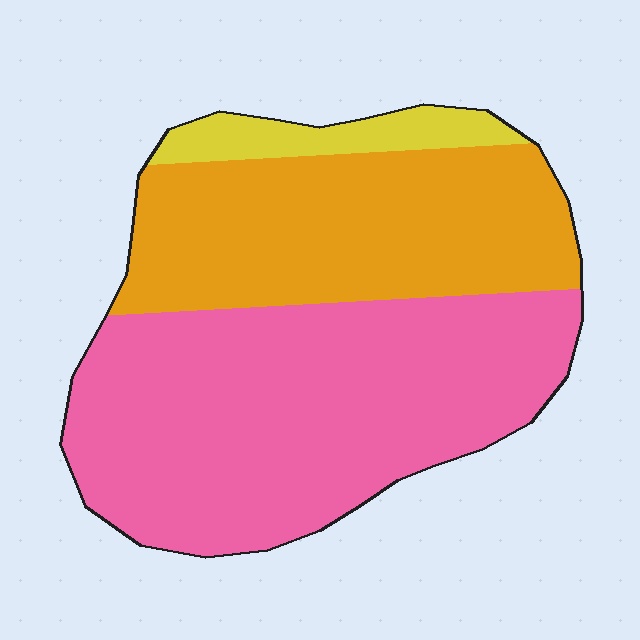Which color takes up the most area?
Pink, at roughly 55%.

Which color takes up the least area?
Yellow, at roughly 10%.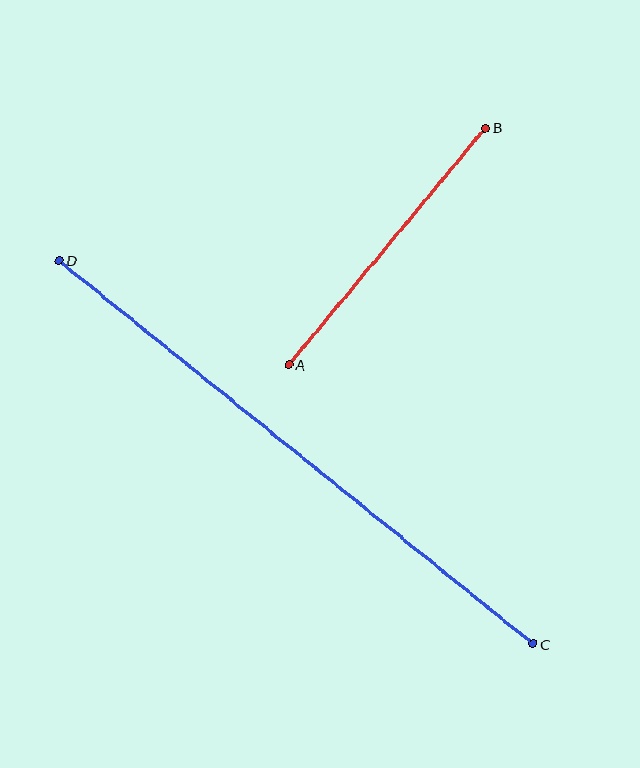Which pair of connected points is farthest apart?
Points C and D are farthest apart.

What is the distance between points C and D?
The distance is approximately 610 pixels.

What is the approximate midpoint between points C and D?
The midpoint is at approximately (296, 452) pixels.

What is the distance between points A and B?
The distance is approximately 308 pixels.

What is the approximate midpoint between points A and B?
The midpoint is at approximately (387, 246) pixels.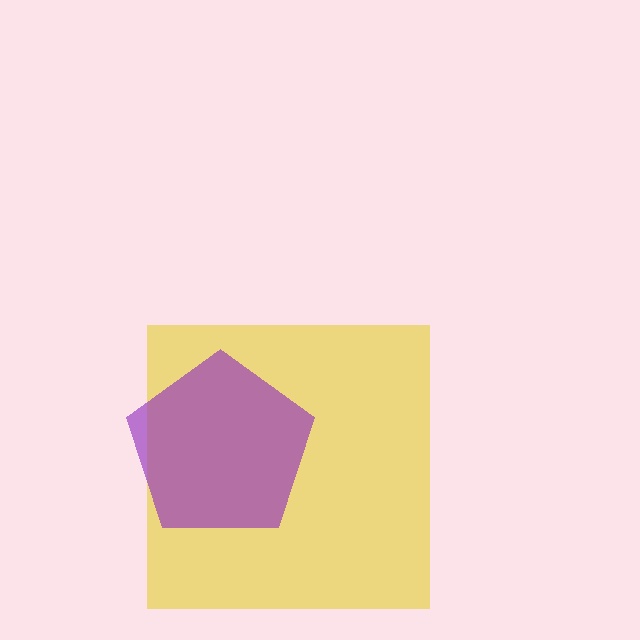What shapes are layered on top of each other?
The layered shapes are: a yellow square, a purple pentagon.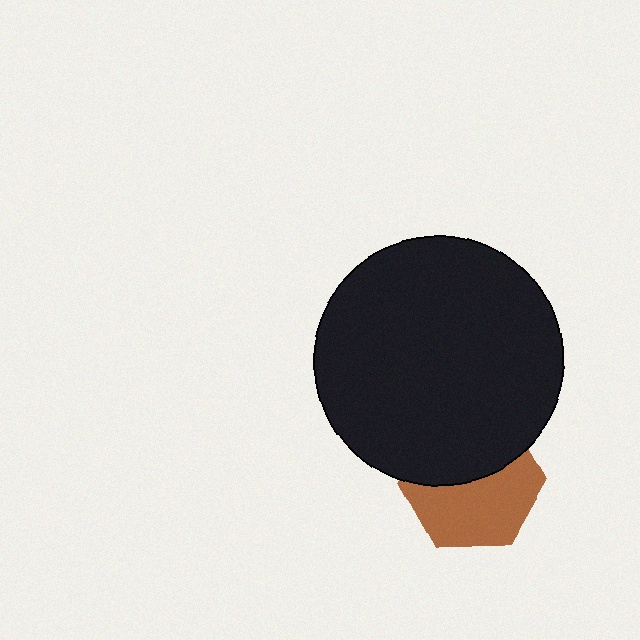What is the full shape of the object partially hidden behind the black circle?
The partially hidden object is a brown hexagon.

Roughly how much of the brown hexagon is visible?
About half of it is visible (roughly 56%).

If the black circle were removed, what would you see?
You would see the complete brown hexagon.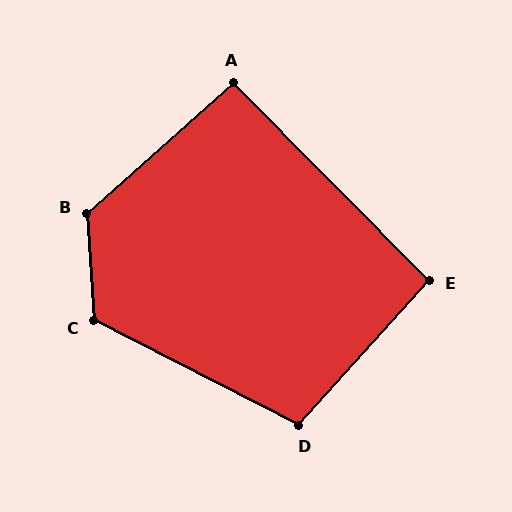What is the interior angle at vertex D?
Approximately 105 degrees (obtuse).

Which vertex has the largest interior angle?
B, at approximately 128 degrees.